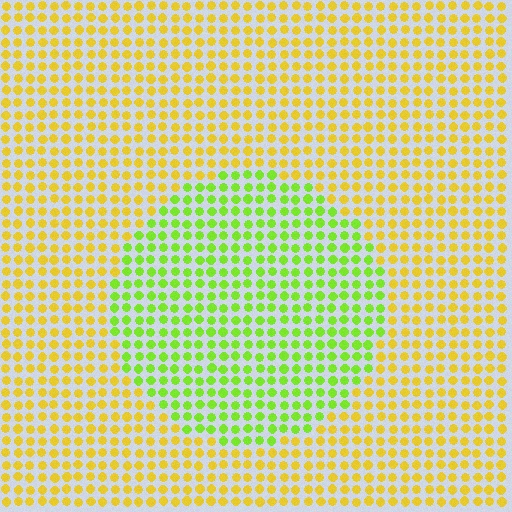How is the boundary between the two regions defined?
The boundary is defined purely by a slight shift in hue (about 44 degrees). Spacing, size, and orientation are identical on both sides.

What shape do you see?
I see a circle.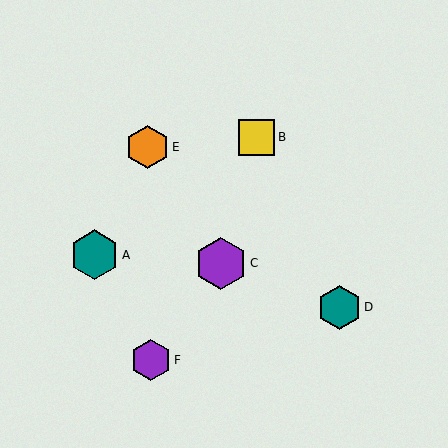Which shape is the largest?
The purple hexagon (labeled C) is the largest.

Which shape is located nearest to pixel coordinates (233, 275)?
The purple hexagon (labeled C) at (221, 264) is nearest to that location.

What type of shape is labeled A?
Shape A is a teal hexagon.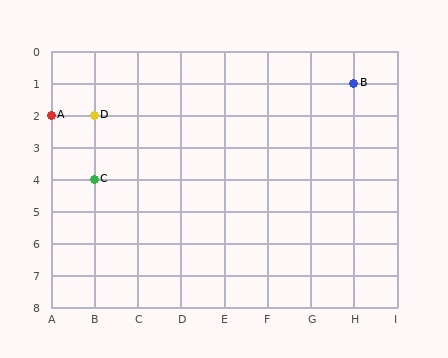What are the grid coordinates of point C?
Point C is at grid coordinates (B, 4).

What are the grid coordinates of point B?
Point B is at grid coordinates (H, 1).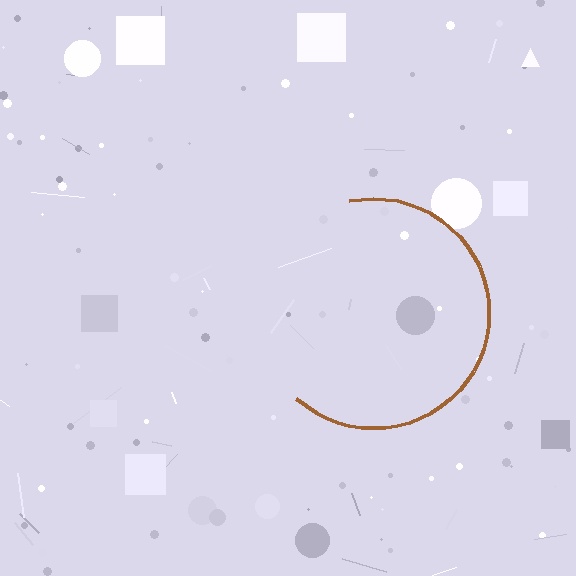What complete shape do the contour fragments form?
The contour fragments form a circle.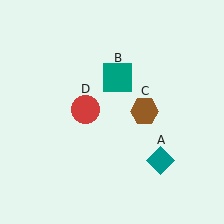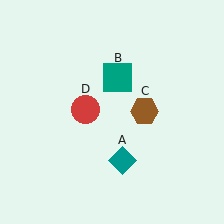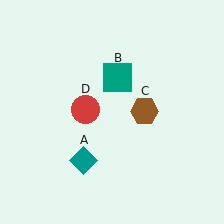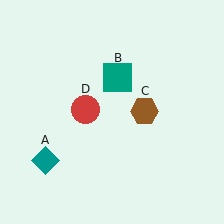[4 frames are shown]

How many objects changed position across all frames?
1 object changed position: teal diamond (object A).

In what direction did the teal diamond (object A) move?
The teal diamond (object A) moved left.